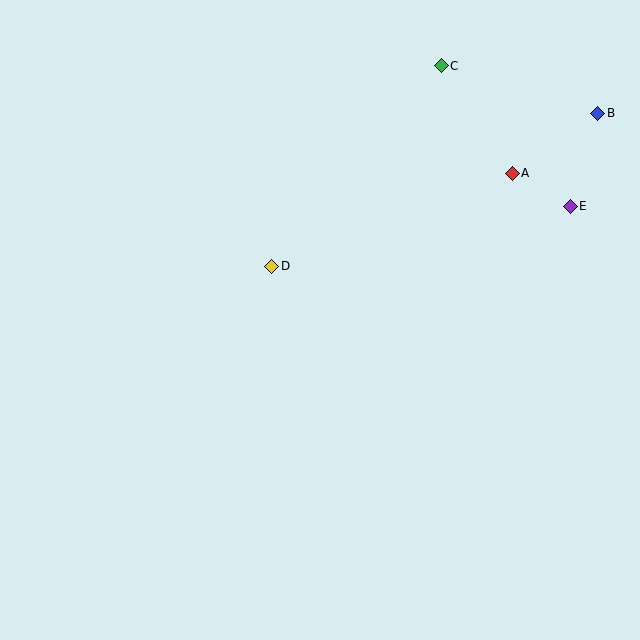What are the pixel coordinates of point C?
Point C is at (441, 66).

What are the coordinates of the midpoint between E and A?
The midpoint between E and A is at (541, 190).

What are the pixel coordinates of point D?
Point D is at (272, 266).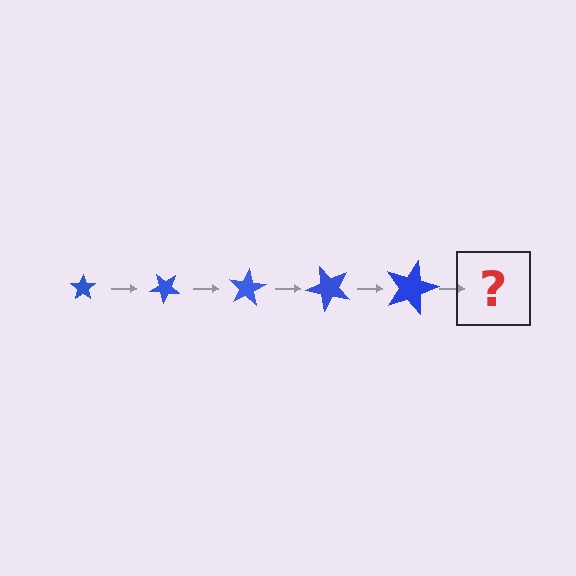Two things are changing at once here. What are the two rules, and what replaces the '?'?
The two rules are that the star grows larger each step and it rotates 40 degrees each step. The '?' should be a star, larger than the previous one and rotated 200 degrees from the start.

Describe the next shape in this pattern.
It should be a star, larger than the previous one and rotated 200 degrees from the start.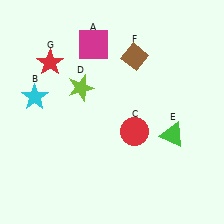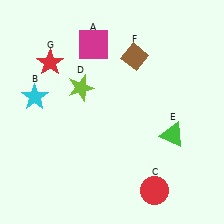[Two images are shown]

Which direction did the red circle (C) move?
The red circle (C) moved down.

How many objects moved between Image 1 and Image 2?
1 object moved between the two images.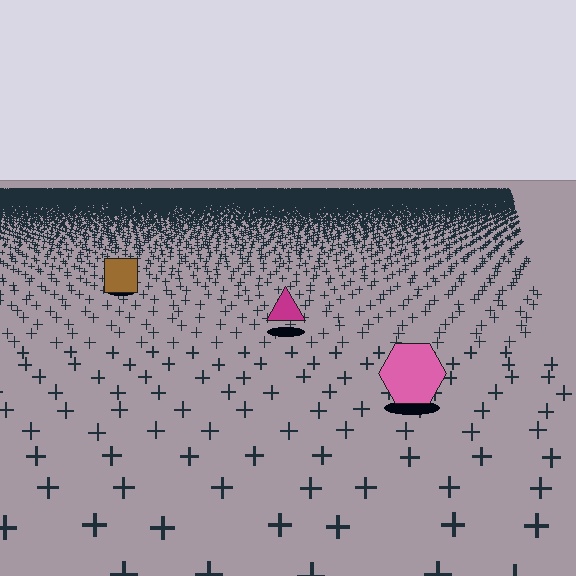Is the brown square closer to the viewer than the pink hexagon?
No. The pink hexagon is closer — you can tell from the texture gradient: the ground texture is coarser near it.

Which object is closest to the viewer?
The pink hexagon is closest. The texture marks near it are larger and more spread out.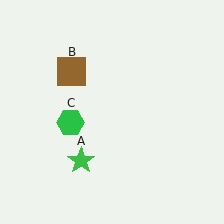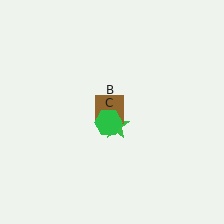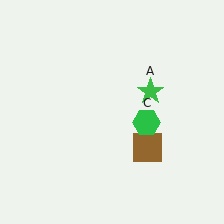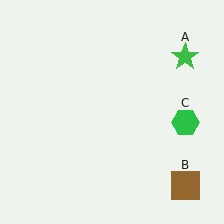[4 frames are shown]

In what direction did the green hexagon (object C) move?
The green hexagon (object C) moved right.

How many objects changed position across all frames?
3 objects changed position: green star (object A), brown square (object B), green hexagon (object C).